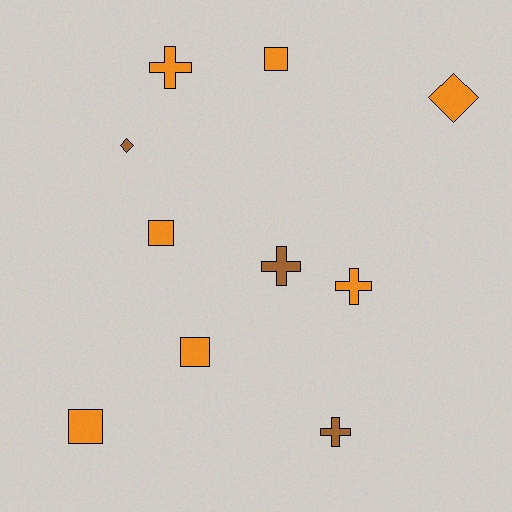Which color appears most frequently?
Orange, with 7 objects.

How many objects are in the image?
There are 10 objects.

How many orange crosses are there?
There are 2 orange crosses.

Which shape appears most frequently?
Cross, with 4 objects.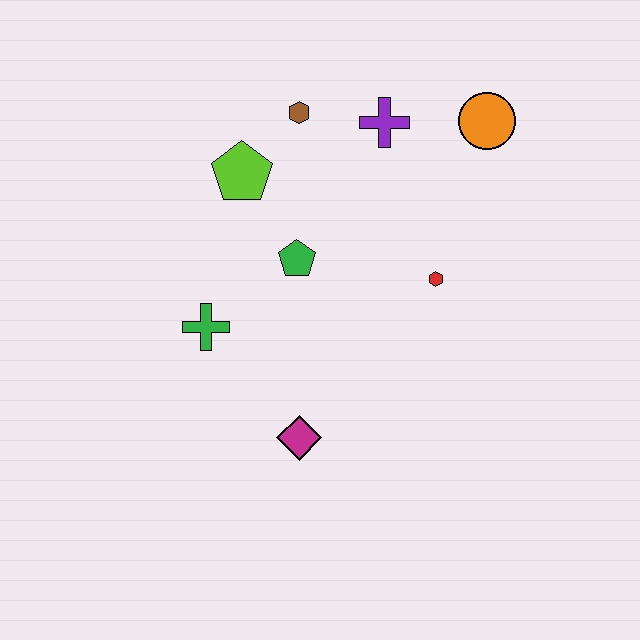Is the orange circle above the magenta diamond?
Yes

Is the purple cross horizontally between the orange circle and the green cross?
Yes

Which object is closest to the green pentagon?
The lime pentagon is closest to the green pentagon.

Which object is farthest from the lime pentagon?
The magenta diamond is farthest from the lime pentagon.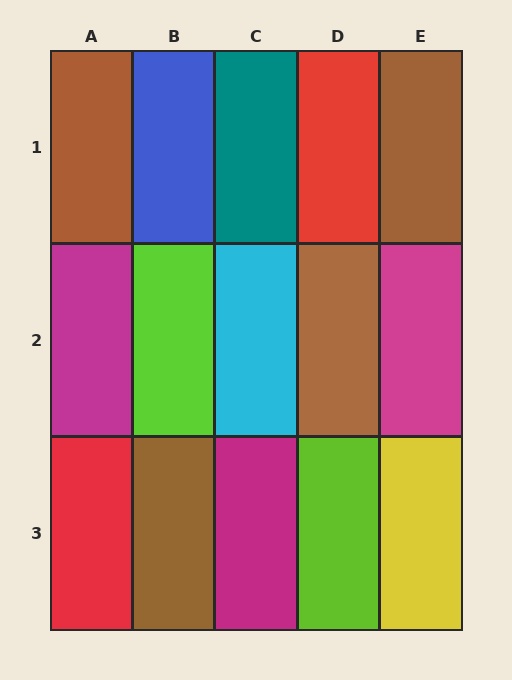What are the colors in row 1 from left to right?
Brown, blue, teal, red, brown.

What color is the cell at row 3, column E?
Yellow.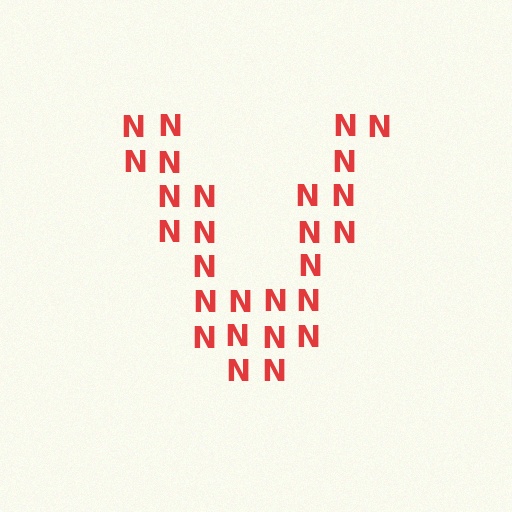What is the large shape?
The large shape is the letter V.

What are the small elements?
The small elements are letter N's.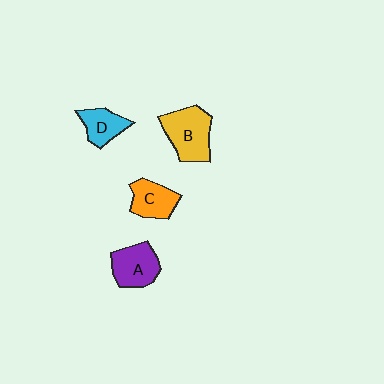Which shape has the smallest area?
Shape D (cyan).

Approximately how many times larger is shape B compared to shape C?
Approximately 1.4 times.